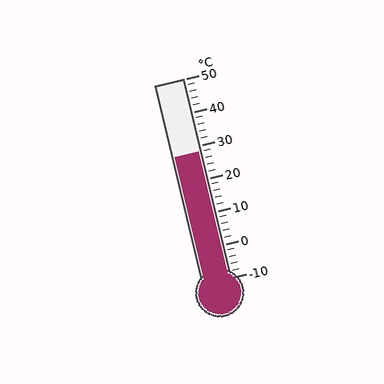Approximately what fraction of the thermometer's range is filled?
The thermometer is filled to approximately 65% of its range.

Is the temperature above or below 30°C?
The temperature is below 30°C.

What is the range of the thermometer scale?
The thermometer scale ranges from -10°C to 50°C.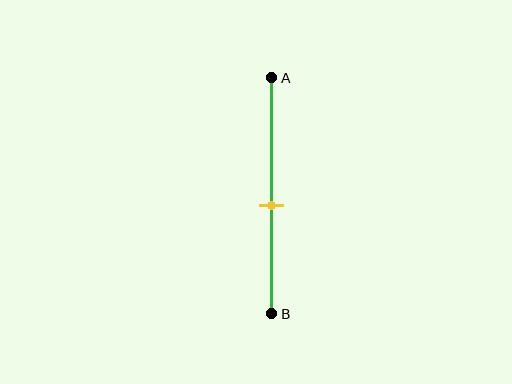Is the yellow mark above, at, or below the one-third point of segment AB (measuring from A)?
The yellow mark is below the one-third point of segment AB.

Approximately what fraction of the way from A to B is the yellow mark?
The yellow mark is approximately 55% of the way from A to B.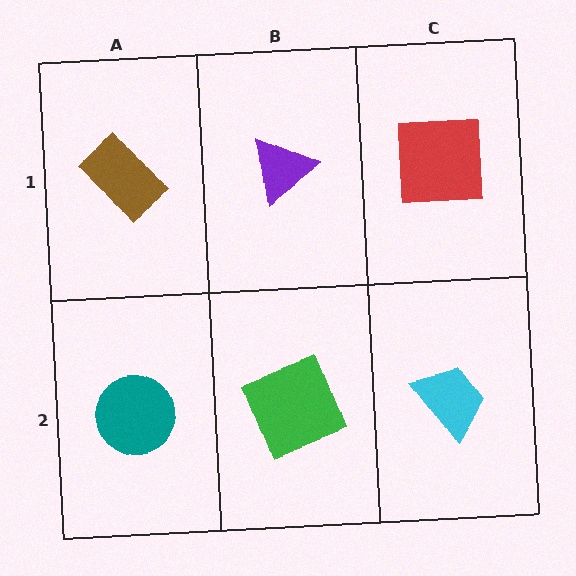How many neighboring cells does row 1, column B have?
3.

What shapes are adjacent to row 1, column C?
A cyan trapezoid (row 2, column C), a purple triangle (row 1, column B).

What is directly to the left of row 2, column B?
A teal circle.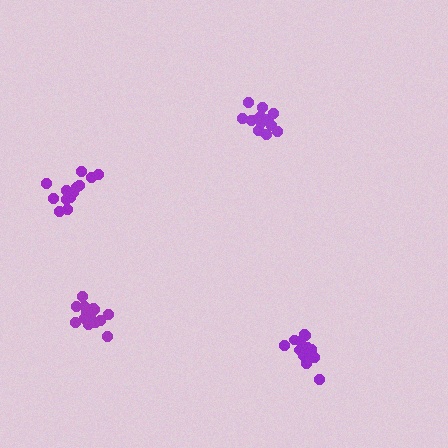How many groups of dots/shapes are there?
There are 4 groups.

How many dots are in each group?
Group 1: 13 dots, Group 2: 14 dots, Group 3: 13 dots, Group 4: 15 dots (55 total).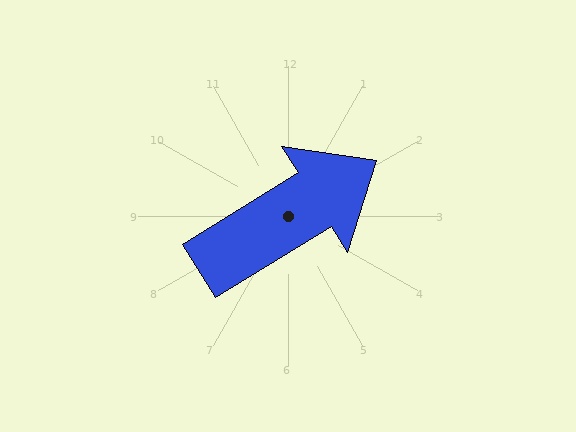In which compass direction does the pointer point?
Northeast.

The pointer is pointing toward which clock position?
Roughly 2 o'clock.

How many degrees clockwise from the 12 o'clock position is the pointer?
Approximately 58 degrees.